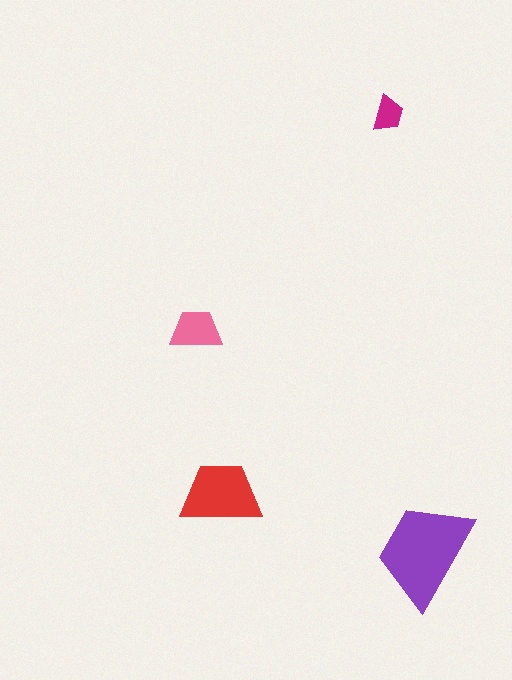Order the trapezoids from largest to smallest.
the purple one, the red one, the pink one, the magenta one.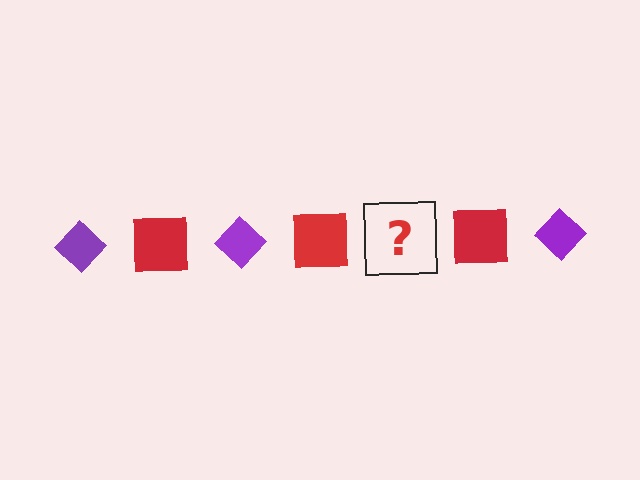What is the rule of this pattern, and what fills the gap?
The rule is that the pattern alternates between purple diamond and red square. The gap should be filled with a purple diamond.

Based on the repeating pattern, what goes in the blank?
The blank should be a purple diamond.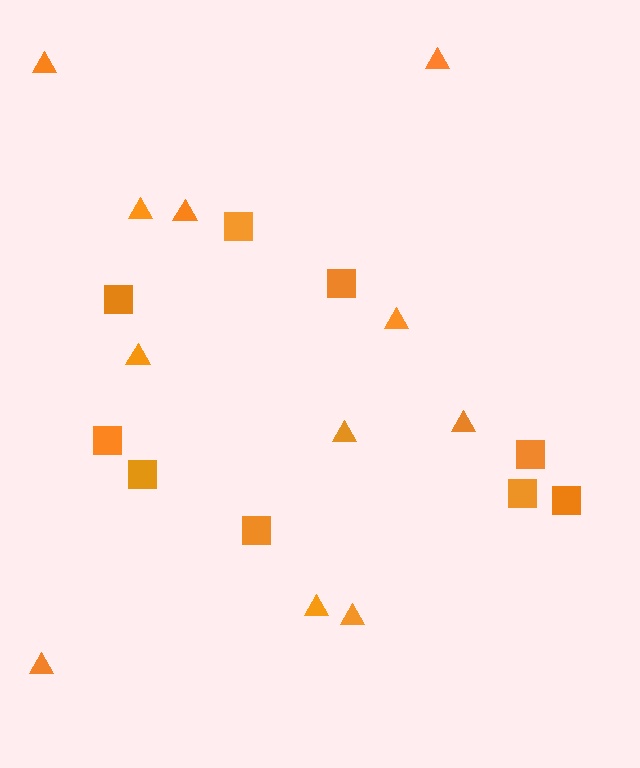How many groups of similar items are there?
There are 2 groups: one group of triangles (11) and one group of squares (9).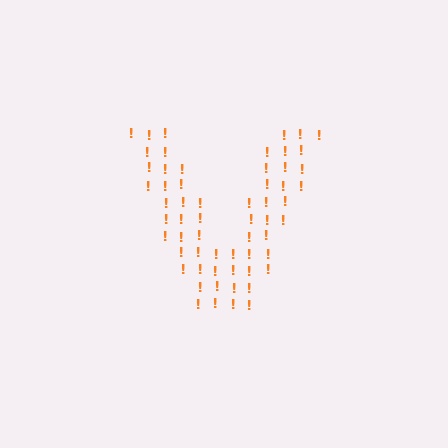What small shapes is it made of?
It is made of small exclamation marks.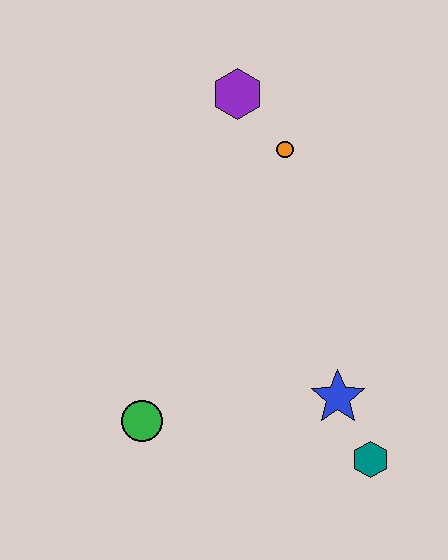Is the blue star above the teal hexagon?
Yes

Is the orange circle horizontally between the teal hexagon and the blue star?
No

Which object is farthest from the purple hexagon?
The teal hexagon is farthest from the purple hexagon.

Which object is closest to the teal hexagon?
The blue star is closest to the teal hexagon.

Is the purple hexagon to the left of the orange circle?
Yes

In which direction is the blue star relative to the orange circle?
The blue star is below the orange circle.